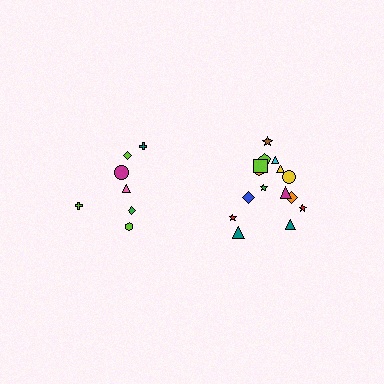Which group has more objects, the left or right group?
The right group.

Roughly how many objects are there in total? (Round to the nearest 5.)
Roughly 20 objects in total.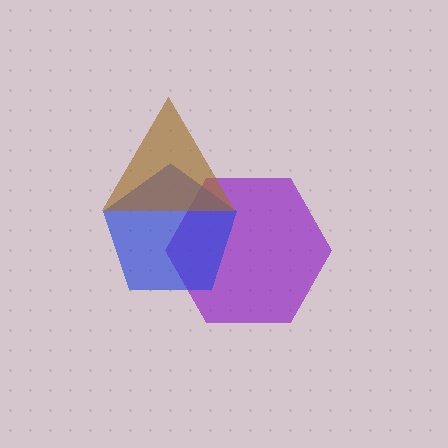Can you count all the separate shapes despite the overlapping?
Yes, there are 3 separate shapes.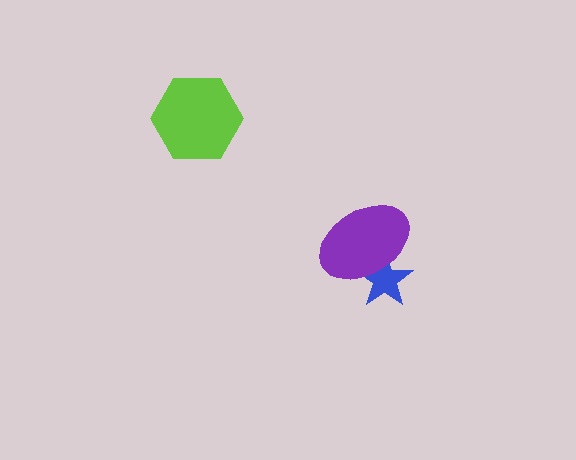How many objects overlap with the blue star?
1 object overlaps with the blue star.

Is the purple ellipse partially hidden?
No, no other shape covers it.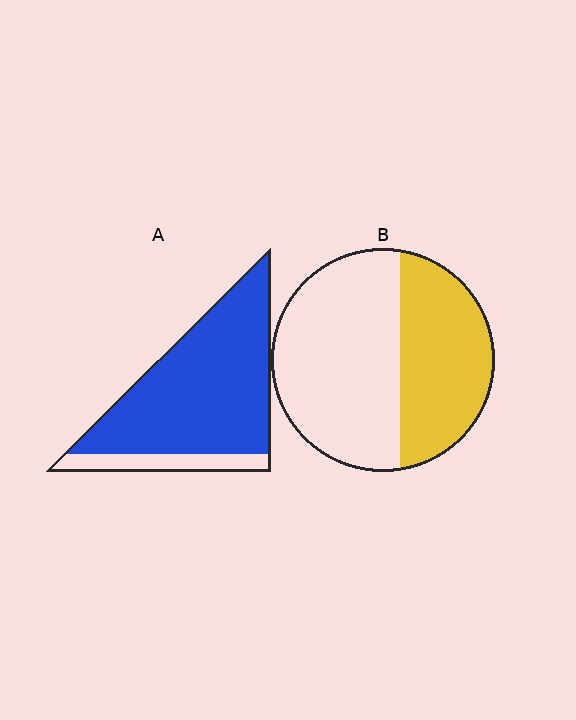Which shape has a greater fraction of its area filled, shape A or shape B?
Shape A.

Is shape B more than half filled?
No.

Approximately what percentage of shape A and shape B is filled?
A is approximately 85% and B is approximately 40%.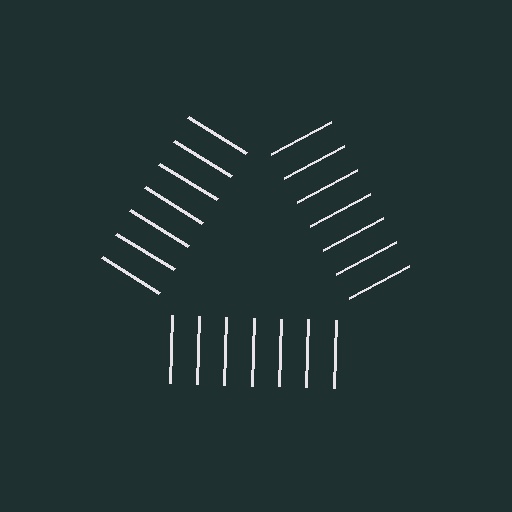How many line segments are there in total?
21 — 7 along each of the 3 edges.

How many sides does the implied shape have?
3 sides — the line-ends trace a triangle.